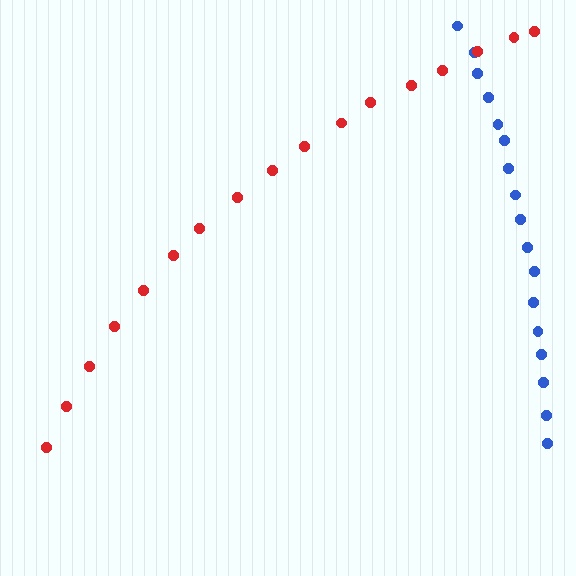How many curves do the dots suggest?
There are 2 distinct paths.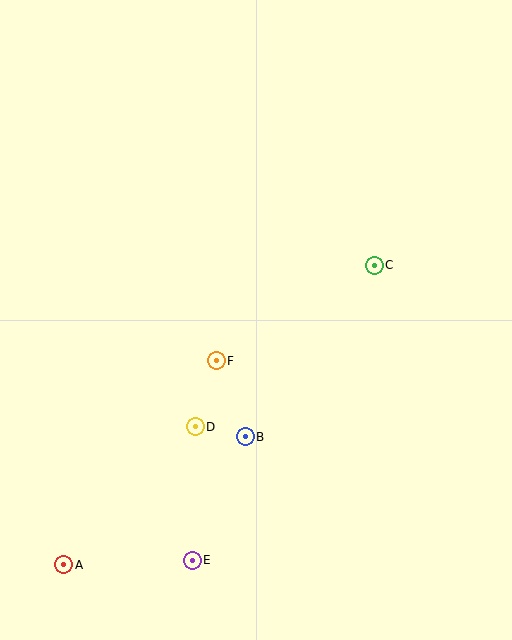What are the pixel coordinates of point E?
Point E is at (192, 560).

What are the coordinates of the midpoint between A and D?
The midpoint between A and D is at (129, 496).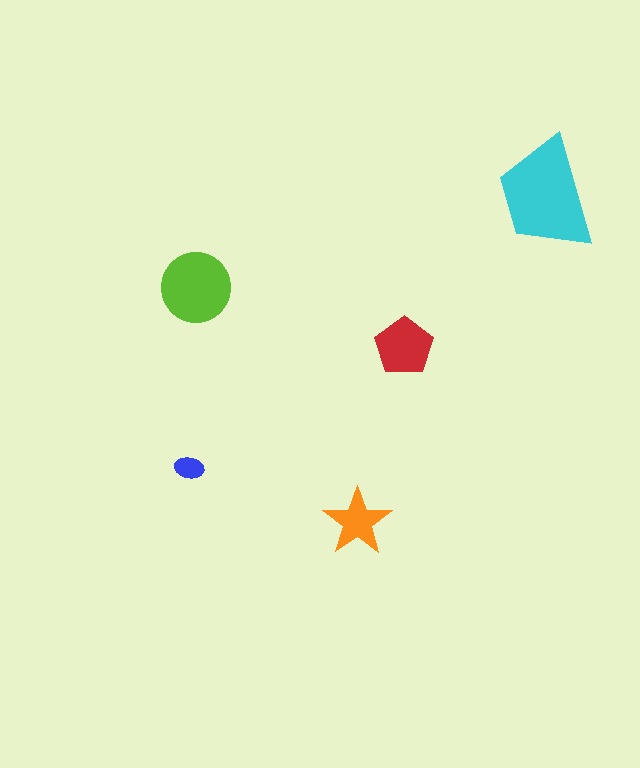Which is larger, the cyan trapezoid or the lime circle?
The cyan trapezoid.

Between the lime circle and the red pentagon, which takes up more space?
The lime circle.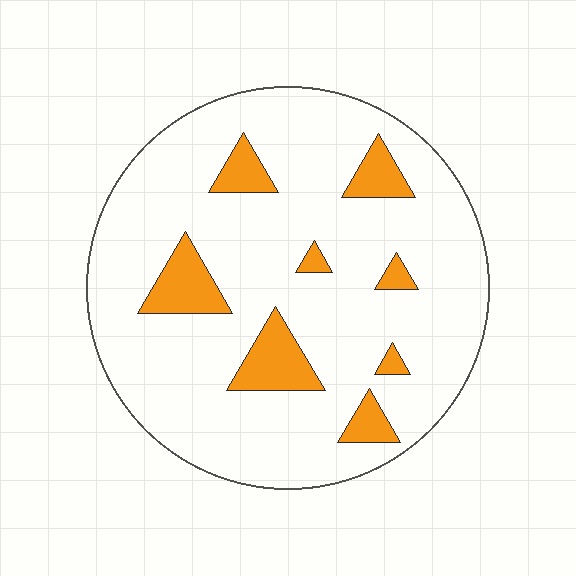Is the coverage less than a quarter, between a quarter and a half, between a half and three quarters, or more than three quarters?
Less than a quarter.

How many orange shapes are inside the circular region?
8.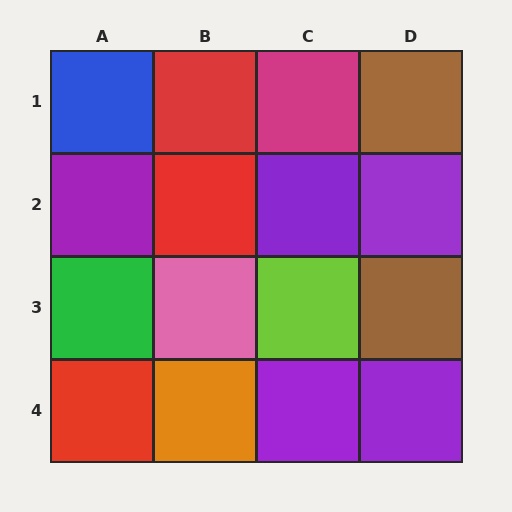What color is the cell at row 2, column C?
Purple.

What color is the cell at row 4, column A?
Red.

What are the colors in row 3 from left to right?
Green, pink, lime, brown.